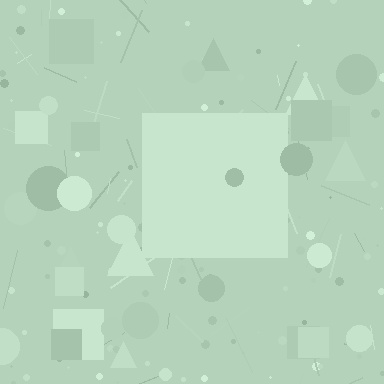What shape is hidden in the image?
A square is hidden in the image.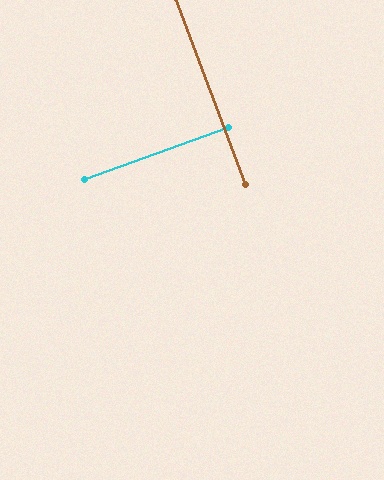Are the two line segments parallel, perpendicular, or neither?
Perpendicular — they meet at approximately 90°.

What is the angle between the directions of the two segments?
Approximately 90 degrees.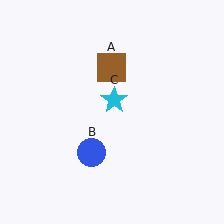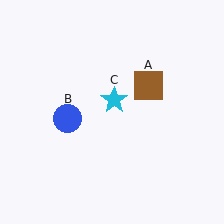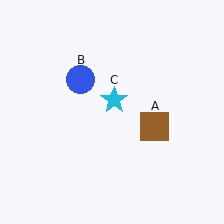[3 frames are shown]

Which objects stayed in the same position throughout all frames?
Cyan star (object C) remained stationary.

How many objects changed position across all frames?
2 objects changed position: brown square (object A), blue circle (object B).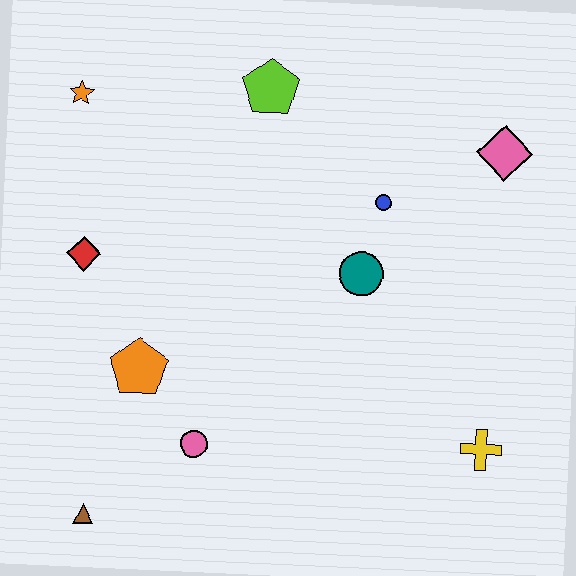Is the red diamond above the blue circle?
No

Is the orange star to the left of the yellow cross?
Yes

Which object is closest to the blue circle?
The teal circle is closest to the blue circle.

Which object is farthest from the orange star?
The yellow cross is farthest from the orange star.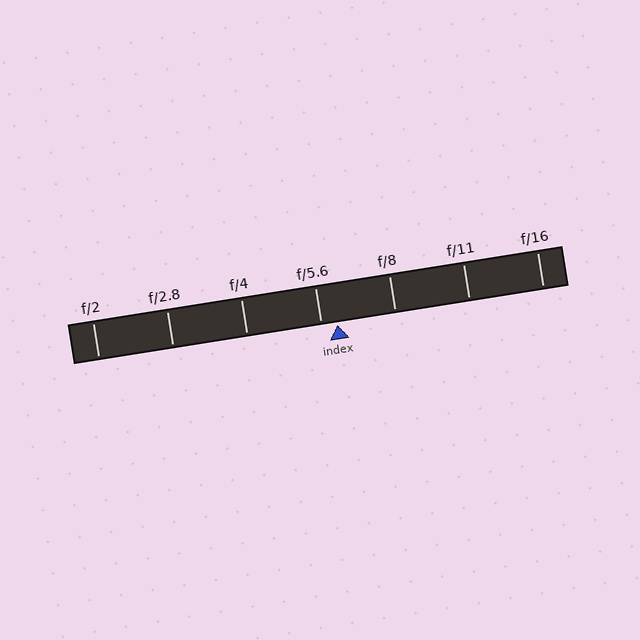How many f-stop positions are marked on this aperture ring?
There are 7 f-stop positions marked.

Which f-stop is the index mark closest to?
The index mark is closest to f/5.6.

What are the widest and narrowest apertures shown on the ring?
The widest aperture shown is f/2 and the narrowest is f/16.